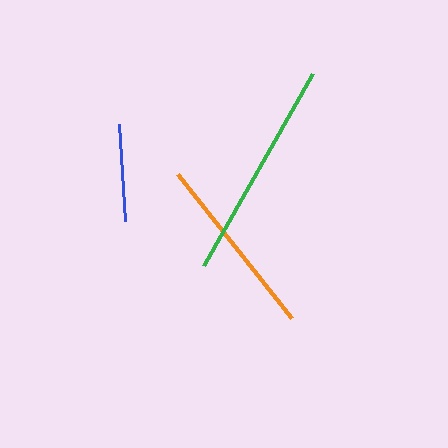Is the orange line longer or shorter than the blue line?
The orange line is longer than the blue line.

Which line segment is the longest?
The green line is the longest at approximately 221 pixels.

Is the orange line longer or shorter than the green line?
The green line is longer than the orange line.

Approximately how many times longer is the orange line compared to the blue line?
The orange line is approximately 1.9 times the length of the blue line.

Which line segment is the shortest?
The blue line is the shortest at approximately 97 pixels.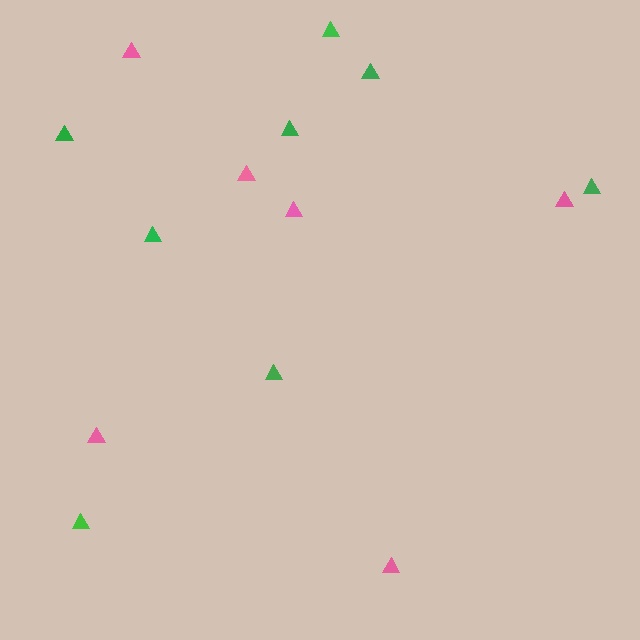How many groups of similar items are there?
There are 2 groups: one group of green triangles (8) and one group of pink triangles (6).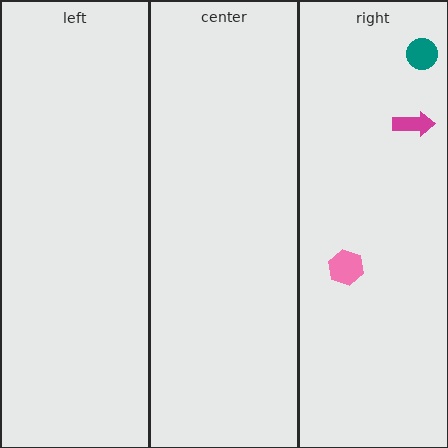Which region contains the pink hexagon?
The right region.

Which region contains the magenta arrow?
The right region.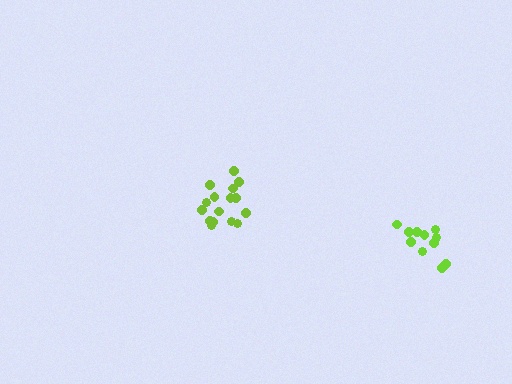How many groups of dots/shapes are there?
There are 2 groups.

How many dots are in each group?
Group 1: 11 dots, Group 2: 16 dots (27 total).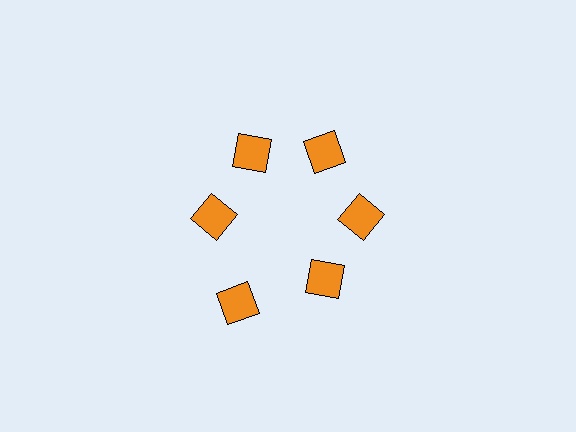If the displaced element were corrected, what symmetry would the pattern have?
It would have 6-fold rotational symmetry — the pattern would map onto itself every 60 degrees.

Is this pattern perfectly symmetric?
No. The 6 orange squares are arranged in a ring, but one element near the 7 o'clock position is pushed outward from the center, breaking the 6-fold rotational symmetry.